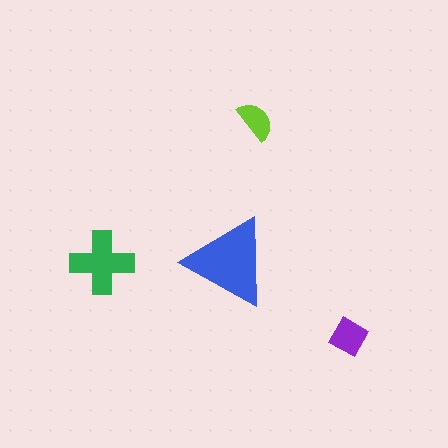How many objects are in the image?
There are 4 objects in the image.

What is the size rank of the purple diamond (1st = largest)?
3rd.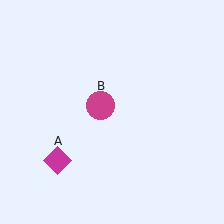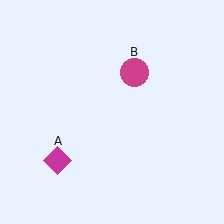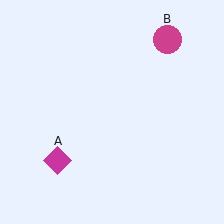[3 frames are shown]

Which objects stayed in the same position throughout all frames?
Magenta diamond (object A) remained stationary.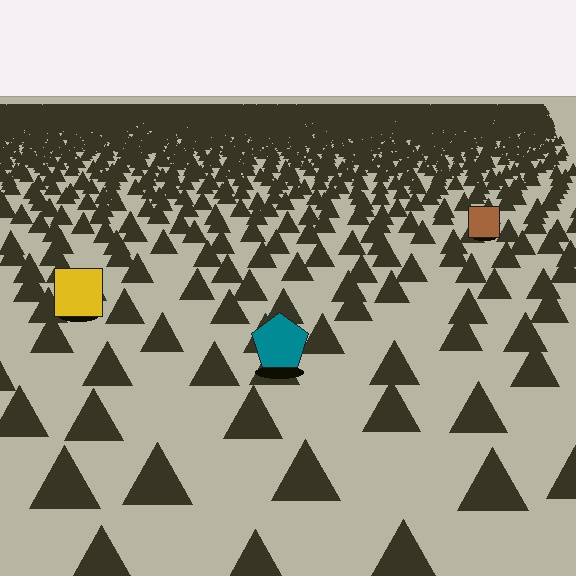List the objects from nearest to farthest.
From nearest to farthest: the teal pentagon, the yellow square, the brown square.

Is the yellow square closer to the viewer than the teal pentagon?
No. The teal pentagon is closer — you can tell from the texture gradient: the ground texture is coarser near it.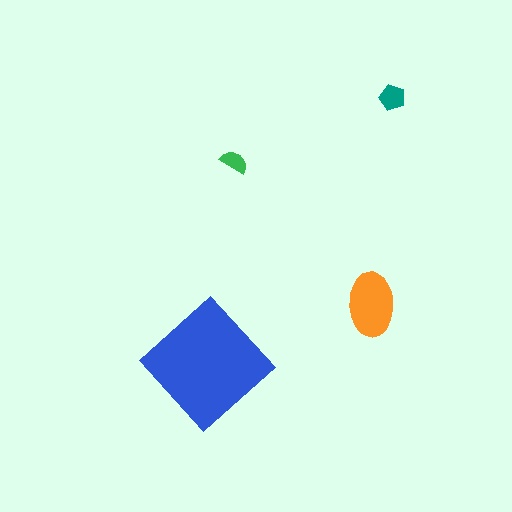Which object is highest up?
The teal pentagon is topmost.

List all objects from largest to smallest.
The blue diamond, the orange ellipse, the teal pentagon, the green semicircle.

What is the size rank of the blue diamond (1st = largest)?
1st.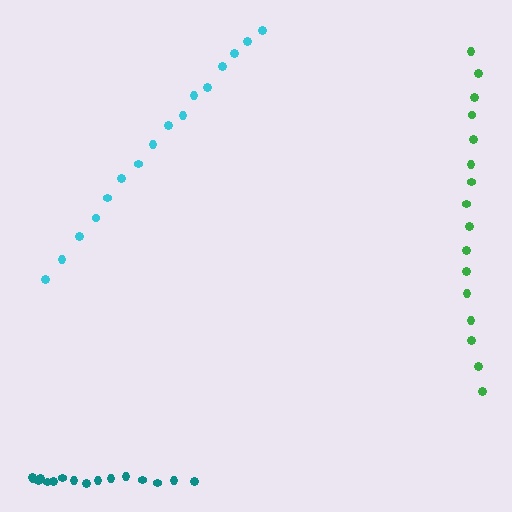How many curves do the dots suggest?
There are 3 distinct paths.